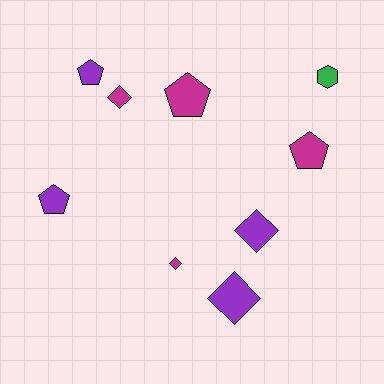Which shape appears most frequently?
Pentagon, with 4 objects.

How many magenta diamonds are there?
There are 2 magenta diamonds.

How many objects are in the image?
There are 9 objects.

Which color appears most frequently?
Purple, with 4 objects.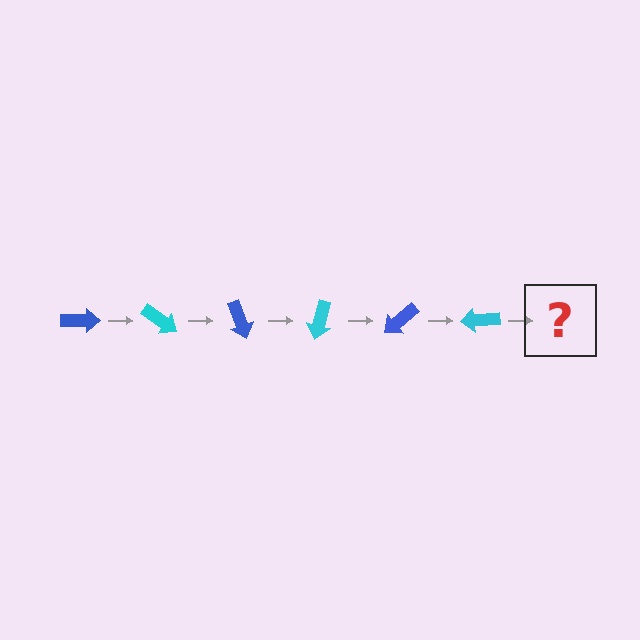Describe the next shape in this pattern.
It should be a blue arrow, rotated 210 degrees from the start.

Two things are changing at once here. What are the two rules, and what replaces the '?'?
The two rules are that it rotates 35 degrees each step and the color cycles through blue and cyan. The '?' should be a blue arrow, rotated 210 degrees from the start.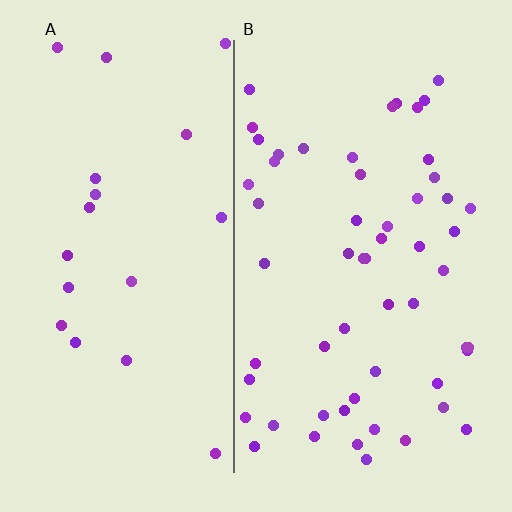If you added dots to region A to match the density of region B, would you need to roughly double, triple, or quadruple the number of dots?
Approximately triple.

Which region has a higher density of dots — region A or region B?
B (the right).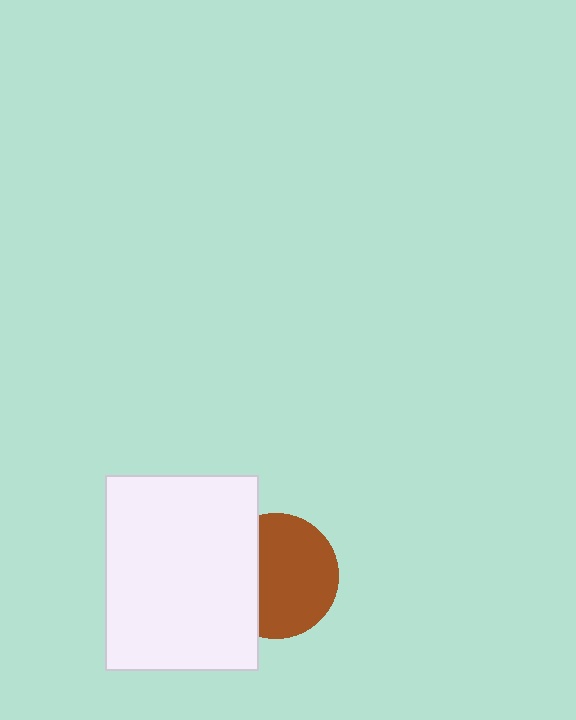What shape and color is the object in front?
The object in front is a white rectangle.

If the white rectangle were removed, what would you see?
You would see the complete brown circle.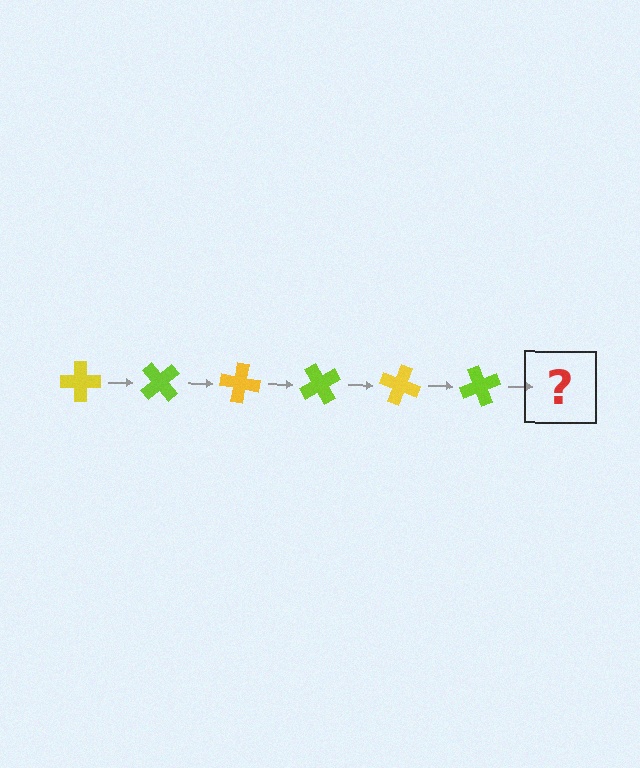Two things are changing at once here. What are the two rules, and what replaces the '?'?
The two rules are that it rotates 50 degrees each step and the color cycles through yellow and lime. The '?' should be a yellow cross, rotated 300 degrees from the start.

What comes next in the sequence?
The next element should be a yellow cross, rotated 300 degrees from the start.